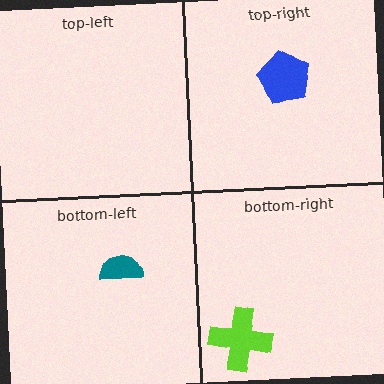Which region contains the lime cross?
The bottom-right region.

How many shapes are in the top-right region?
1.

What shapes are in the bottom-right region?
The lime cross.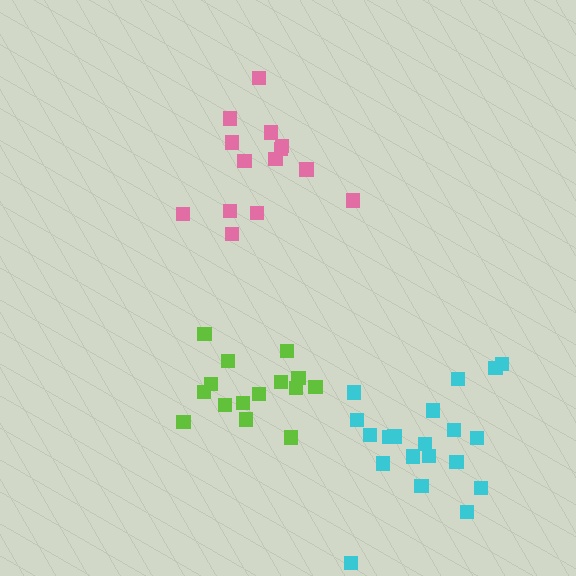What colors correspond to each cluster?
The clusters are colored: lime, cyan, pink.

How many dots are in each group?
Group 1: 15 dots, Group 2: 20 dots, Group 3: 14 dots (49 total).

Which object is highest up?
The pink cluster is topmost.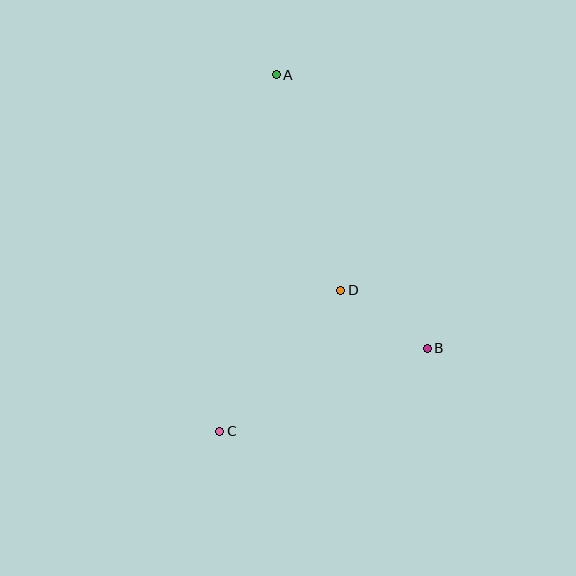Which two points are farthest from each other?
Points A and C are farthest from each other.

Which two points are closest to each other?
Points B and D are closest to each other.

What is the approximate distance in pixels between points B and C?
The distance between B and C is approximately 224 pixels.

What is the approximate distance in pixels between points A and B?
The distance between A and B is approximately 312 pixels.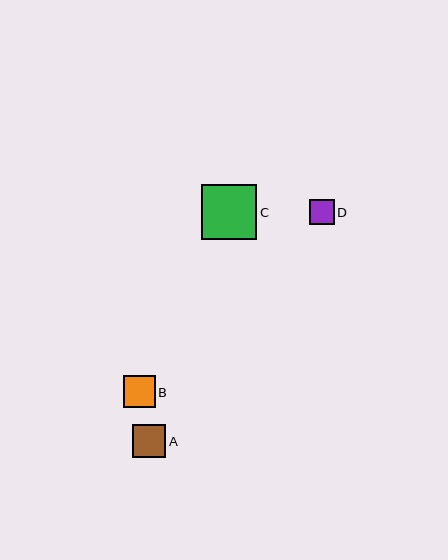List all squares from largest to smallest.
From largest to smallest: C, A, B, D.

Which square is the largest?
Square C is the largest with a size of approximately 56 pixels.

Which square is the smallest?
Square D is the smallest with a size of approximately 25 pixels.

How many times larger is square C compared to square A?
Square C is approximately 1.7 times the size of square A.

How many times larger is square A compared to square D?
Square A is approximately 1.3 times the size of square D.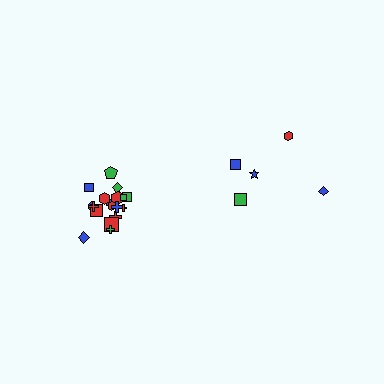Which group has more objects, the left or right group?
The left group.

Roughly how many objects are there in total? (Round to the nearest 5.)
Roughly 25 objects in total.